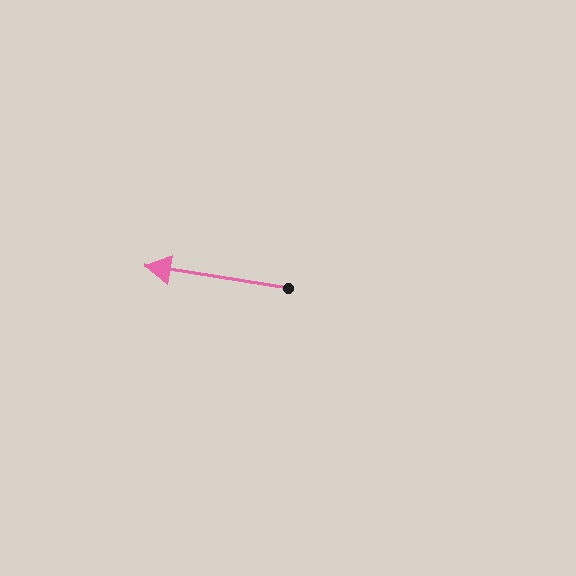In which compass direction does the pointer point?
West.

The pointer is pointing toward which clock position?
Roughly 9 o'clock.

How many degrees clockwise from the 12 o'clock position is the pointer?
Approximately 279 degrees.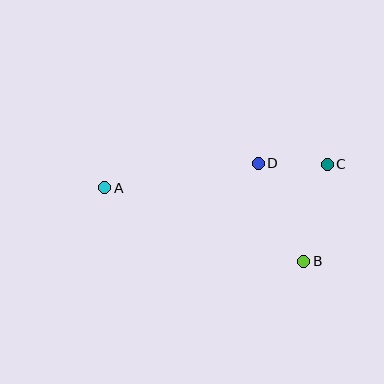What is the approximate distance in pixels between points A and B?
The distance between A and B is approximately 212 pixels.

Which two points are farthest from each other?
Points A and C are farthest from each other.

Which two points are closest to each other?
Points C and D are closest to each other.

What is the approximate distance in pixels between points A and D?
The distance between A and D is approximately 156 pixels.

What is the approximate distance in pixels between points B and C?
The distance between B and C is approximately 100 pixels.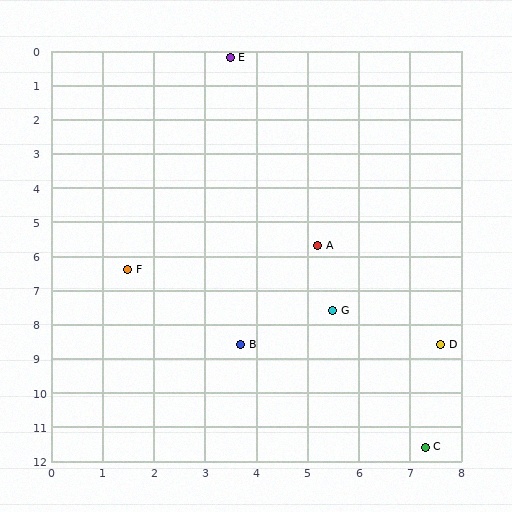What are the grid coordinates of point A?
Point A is at approximately (5.2, 5.7).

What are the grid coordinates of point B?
Point B is at approximately (3.7, 8.6).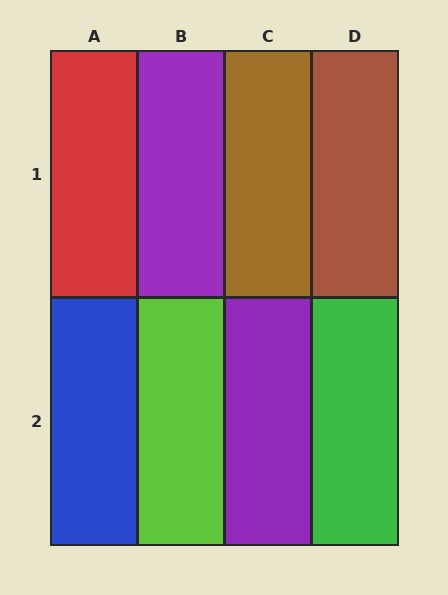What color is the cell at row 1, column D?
Brown.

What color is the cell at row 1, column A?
Red.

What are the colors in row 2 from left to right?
Blue, lime, purple, green.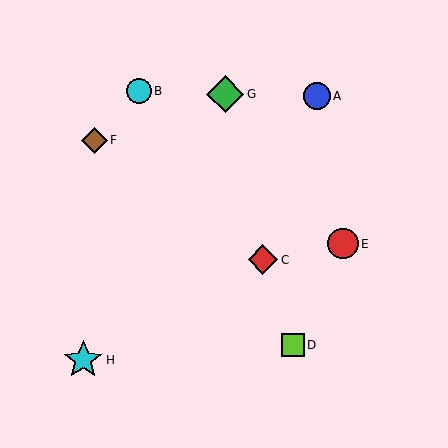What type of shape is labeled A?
Shape A is a blue circle.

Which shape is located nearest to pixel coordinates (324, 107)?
The blue circle (labeled A) at (317, 96) is nearest to that location.